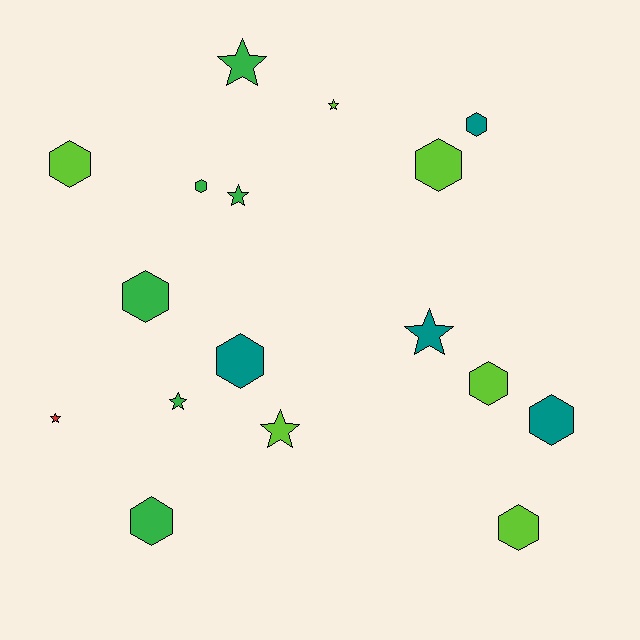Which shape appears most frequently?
Hexagon, with 10 objects.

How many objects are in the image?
There are 17 objects.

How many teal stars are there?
There is 1 teal star.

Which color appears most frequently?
Green, with 6 objects.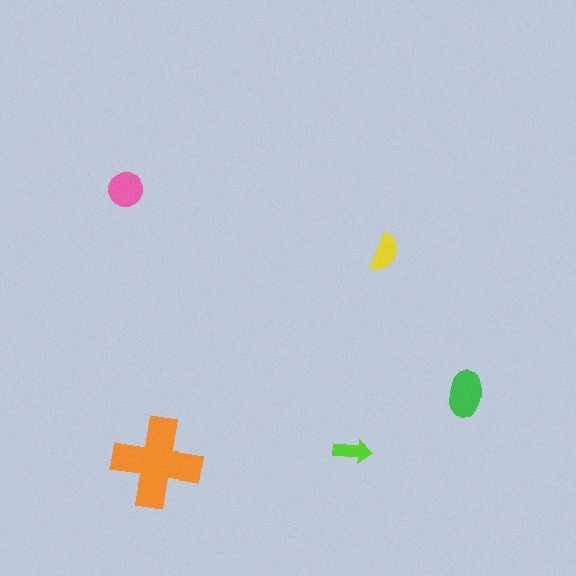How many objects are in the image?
There are 5 objects in the image.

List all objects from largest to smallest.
The orange cross, the green ellipse, the pink circle, the yellow semicircle, the lime arrow.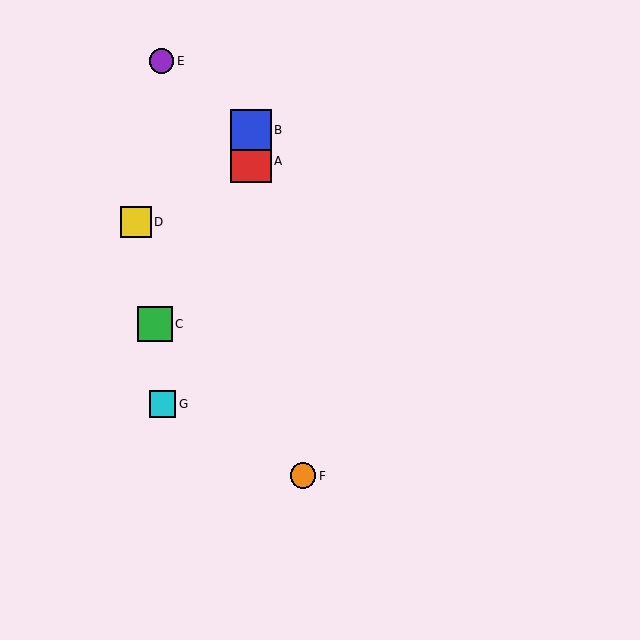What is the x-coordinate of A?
Object A is at x≈251.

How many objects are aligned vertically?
2 objects (A, B) are aligned vertically.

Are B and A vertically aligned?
Yes, both are at x≈251.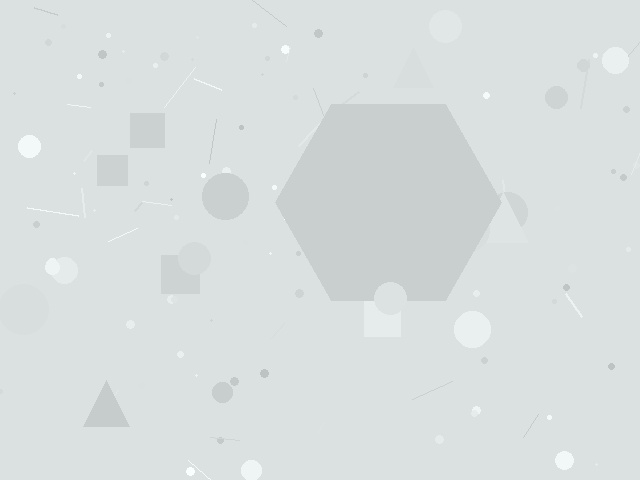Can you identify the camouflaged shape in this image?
The camouflaged shape is a hexagon.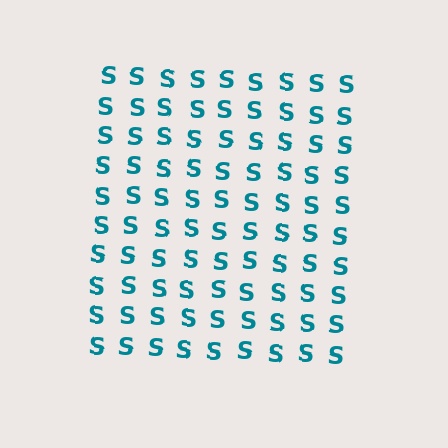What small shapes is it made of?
It is made of small letter S's.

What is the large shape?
The large shape is a square.